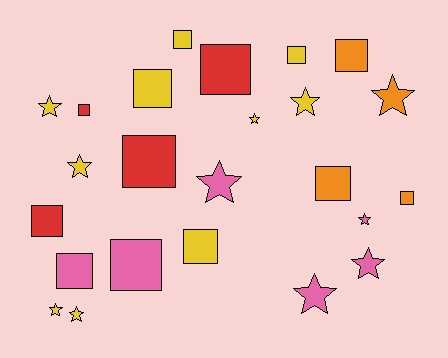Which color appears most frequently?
Yellow, with 10 objects.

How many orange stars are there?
There is 1 orange star.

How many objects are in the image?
There are 24 objects.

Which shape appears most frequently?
Square, with 13 objects.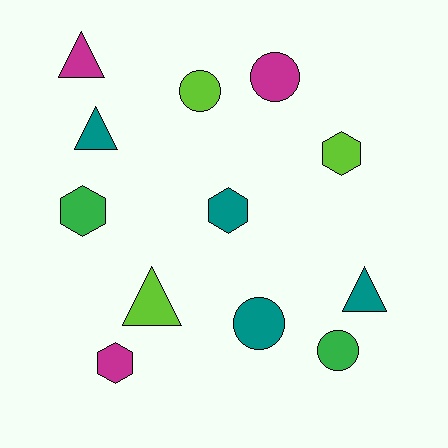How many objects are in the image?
There are 12 objects.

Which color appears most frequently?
Teal, with 4 objects.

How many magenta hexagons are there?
There is 1 magenta hexagon.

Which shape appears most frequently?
Triangle, with 4 objects.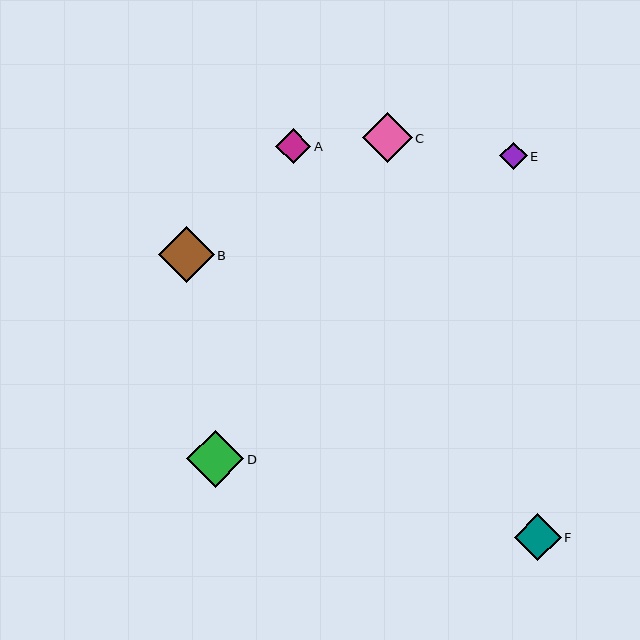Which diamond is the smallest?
Diamond E is the smallest with a size of approximately 27 pixels.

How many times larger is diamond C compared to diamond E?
Diamond C is approximately 1.8 times the size of diamond E.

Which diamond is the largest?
Diamond D is the largest with a size of approximately 57 pixels.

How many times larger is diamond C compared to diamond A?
Diamond C is approximately 1.4 times the size of diamond A.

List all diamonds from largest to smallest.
From largest to smallest: D, B, C, F, A, E.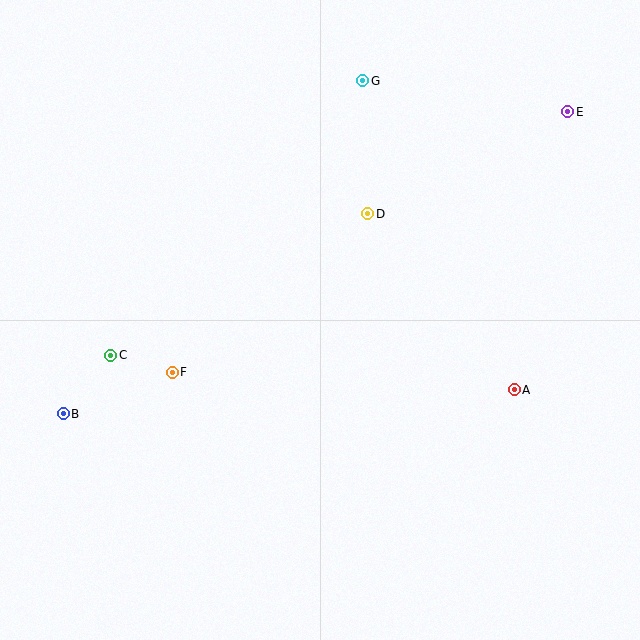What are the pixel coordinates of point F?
Point F is at (172, 372).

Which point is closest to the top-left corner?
Point G is closest to the top-left corner.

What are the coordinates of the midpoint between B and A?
The midpoint between B and A is at (289, 402).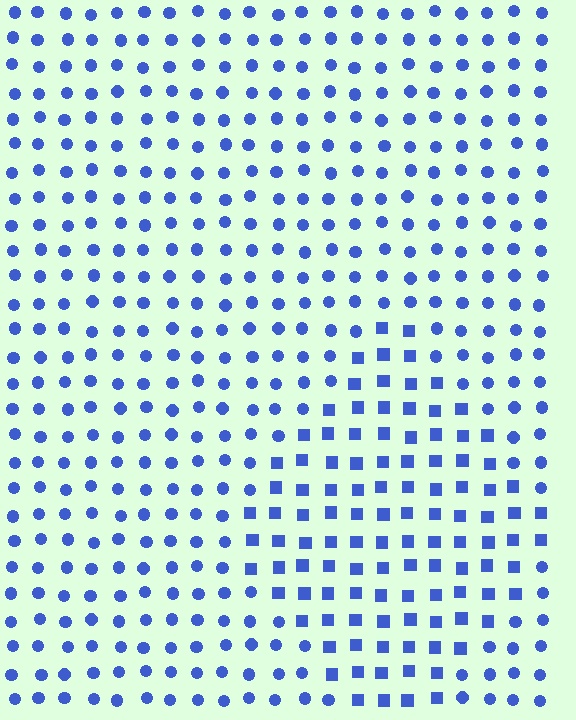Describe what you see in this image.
The image is filled with small blue elements arranged in a uniform grid. A diamond-shaped region contains squares, while the surrounding area contains circles. The boundary is defined purely by the change in element shape.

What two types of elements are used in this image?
The image uses squares inside the diamond region and circles outside it.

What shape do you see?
I see a diamond.